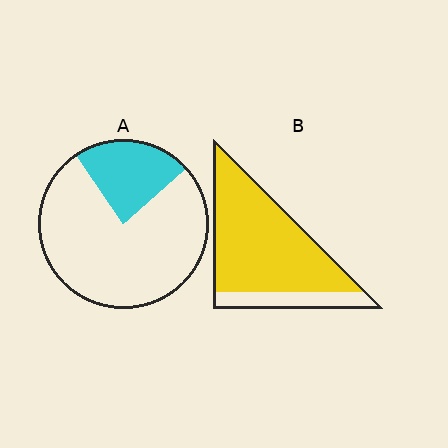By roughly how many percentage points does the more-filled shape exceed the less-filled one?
By roughly 60 percentage points (B over A).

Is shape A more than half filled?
No.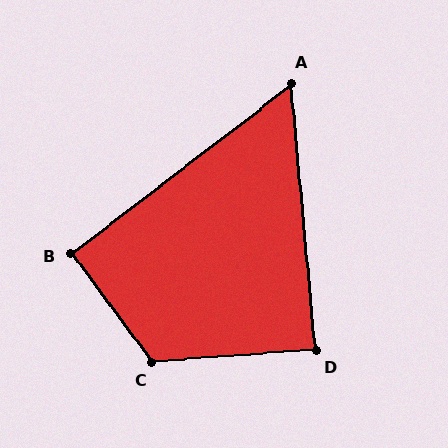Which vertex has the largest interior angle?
C, at approximately 122 degrees.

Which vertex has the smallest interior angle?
A, at approximately 58 degrees.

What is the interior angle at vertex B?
Approximately 91 degrees (approximately right).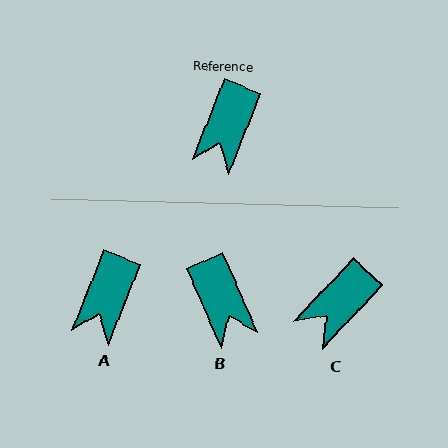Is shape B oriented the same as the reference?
No, it is off by about 46 degrees.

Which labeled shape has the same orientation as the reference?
A.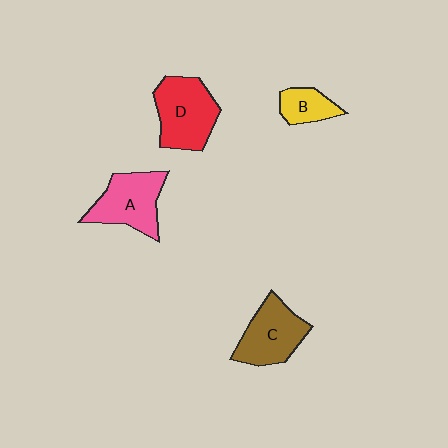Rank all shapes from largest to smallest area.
From largest to smallest: D (red), A (pink), C (brown), B (yellow).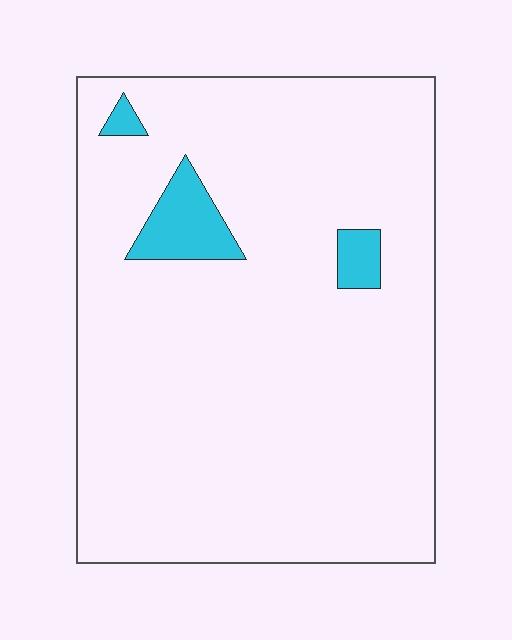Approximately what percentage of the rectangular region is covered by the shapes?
Approximately 5%.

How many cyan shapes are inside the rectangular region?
3.